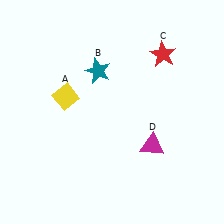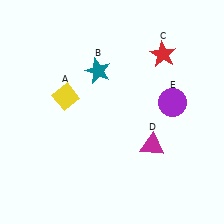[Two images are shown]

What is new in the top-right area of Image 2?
A purple circle (E) was added in the top-right area of Image 2.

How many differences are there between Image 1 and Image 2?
There is 1 difference between the two images.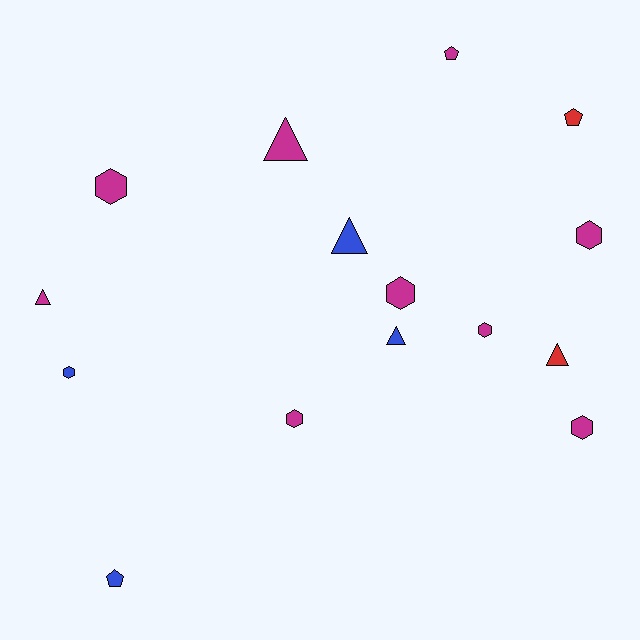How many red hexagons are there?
There are no red hexagons.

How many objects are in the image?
There are 15 objects.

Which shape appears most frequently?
Hexagon, with 7 objects.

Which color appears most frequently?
Magenta, with 9 objects.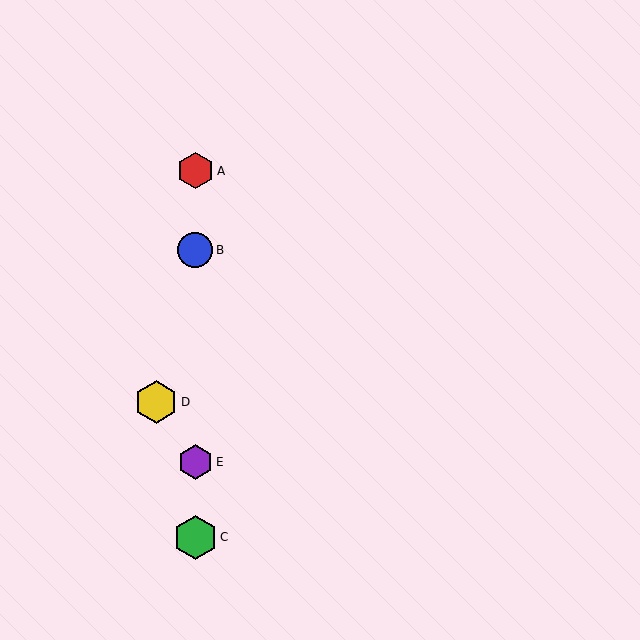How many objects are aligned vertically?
4 objects (A, B, C, E) are aligned vertically.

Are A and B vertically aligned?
Yes, both are at x≈195.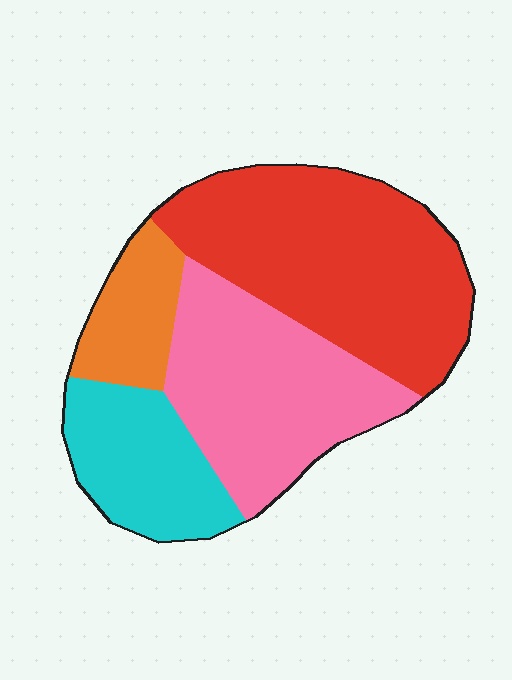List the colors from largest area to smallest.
From largest to smallest: red, pink, cyan, orange.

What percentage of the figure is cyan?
Cyan covers about 20% of the figure.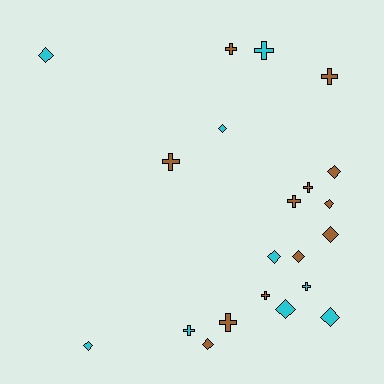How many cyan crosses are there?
There are 3 cyan crosses.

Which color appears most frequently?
Brown, with 12 objects.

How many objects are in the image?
There are 21 objects.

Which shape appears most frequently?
Diamond, with 11 objects.